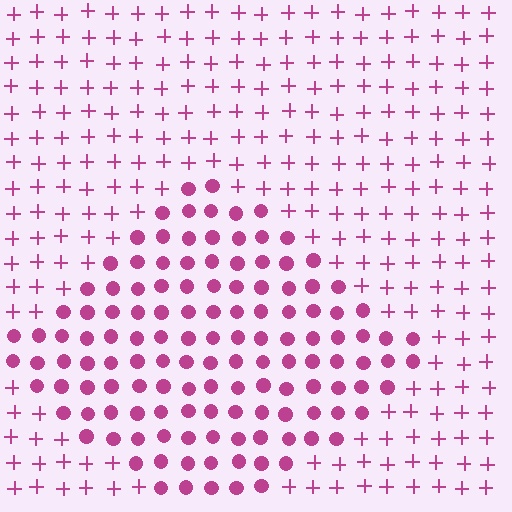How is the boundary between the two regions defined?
The boundary is defined by a change in element shape: circles inside vs. plus signs outside. All elements share the same color and spacing.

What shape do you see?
I see a diamond.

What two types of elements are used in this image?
The image uses circles inside the diamond region and plus signs outside it.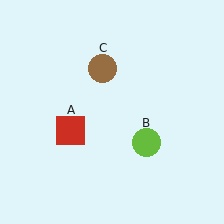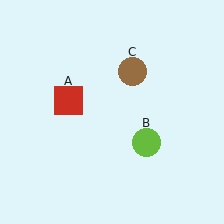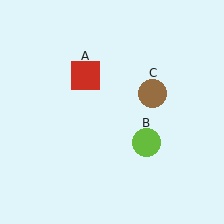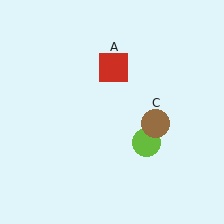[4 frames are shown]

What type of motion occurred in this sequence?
The red square (object A), brown circle (object C) rotated clockwise around the center of the scene.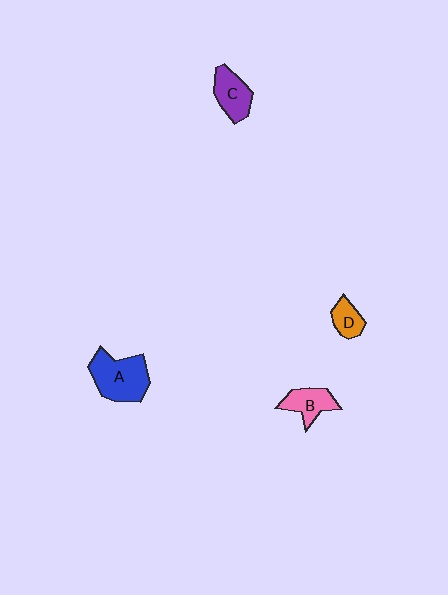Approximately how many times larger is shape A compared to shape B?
Approximately 1.7 times.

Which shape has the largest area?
Shape A (blue).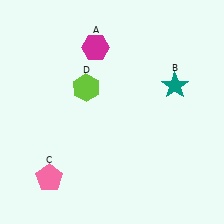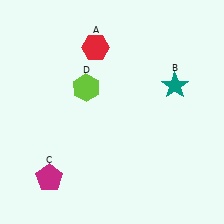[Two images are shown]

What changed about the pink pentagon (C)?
In Image 1, C is pink. In Image 2, it changed to magenta.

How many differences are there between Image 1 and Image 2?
There are 2 differences between the two images.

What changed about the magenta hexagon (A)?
In Image 1, A is magenta. In Image 2, it changed to red.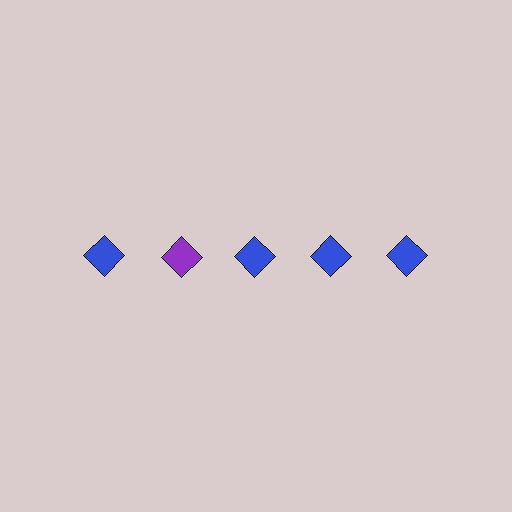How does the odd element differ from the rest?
It has a different color: purple instead of blue.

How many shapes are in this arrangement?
There are 5 shapes arranged in a grid pattern.